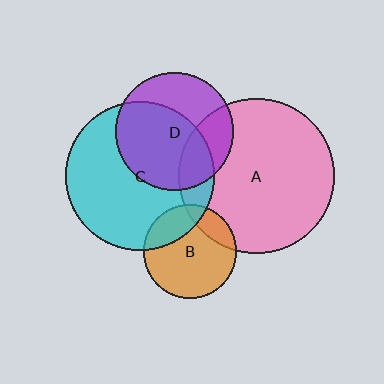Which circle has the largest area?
Circle A (pink).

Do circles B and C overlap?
Yes.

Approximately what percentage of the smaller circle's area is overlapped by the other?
Approximately 25%.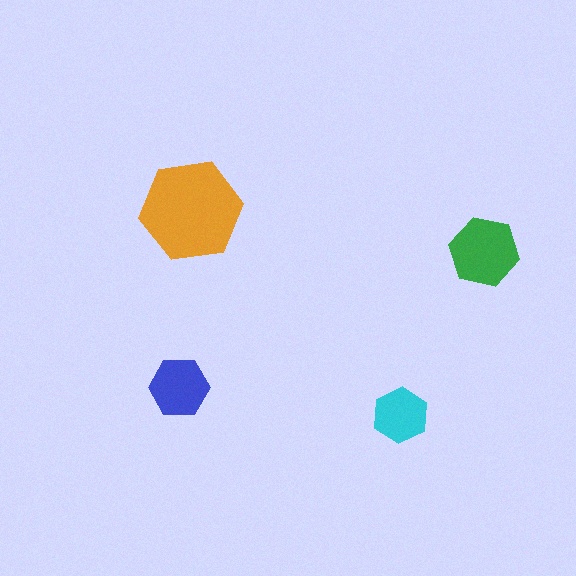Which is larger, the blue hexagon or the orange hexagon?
The orange one.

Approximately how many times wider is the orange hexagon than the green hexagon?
About 1.5 times wider.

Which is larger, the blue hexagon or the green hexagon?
The green one.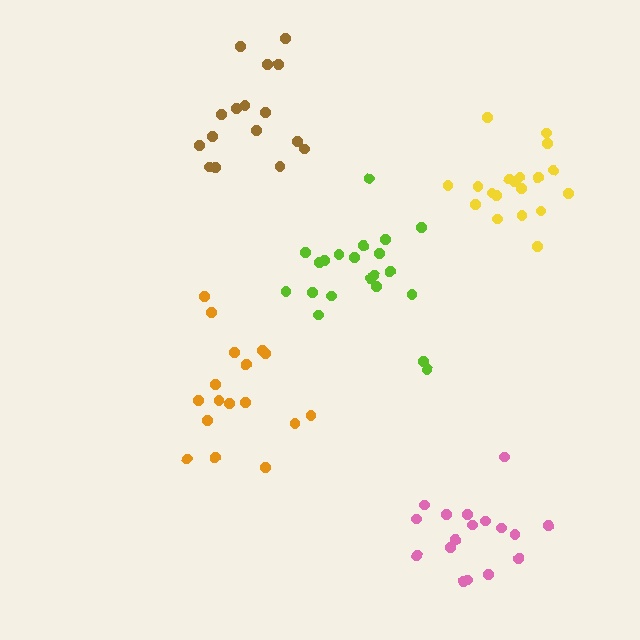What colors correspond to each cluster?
The clusters are colored: orange, lime, brown, pink, yellow.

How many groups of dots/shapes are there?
There are 5 groups.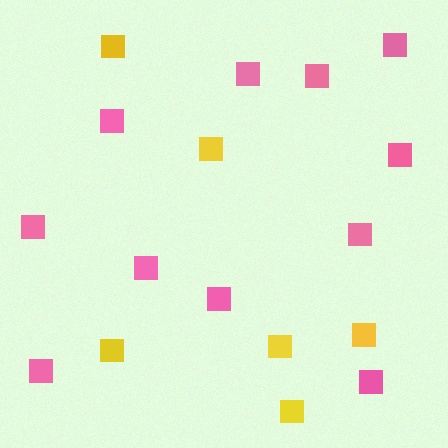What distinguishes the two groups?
There are 2 groups: one group of yellow squares (6) and one group of pink squares (11).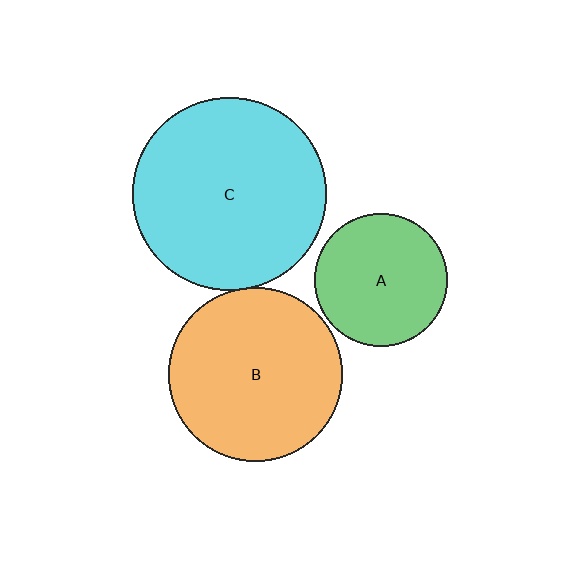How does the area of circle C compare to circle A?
Approximately 2.1 times.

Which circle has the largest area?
Circle C (cyan).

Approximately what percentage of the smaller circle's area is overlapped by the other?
Approximately 5%.